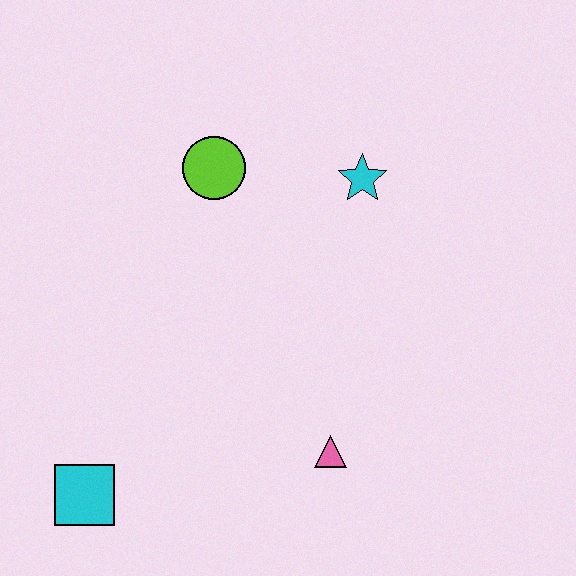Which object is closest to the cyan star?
The lime circle is closest to the cyan star.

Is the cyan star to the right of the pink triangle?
Yes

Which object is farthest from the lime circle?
The cyan square is farthest from the lime circle.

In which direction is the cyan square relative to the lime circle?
The cyan square is below the lime circle.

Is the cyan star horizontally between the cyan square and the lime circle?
No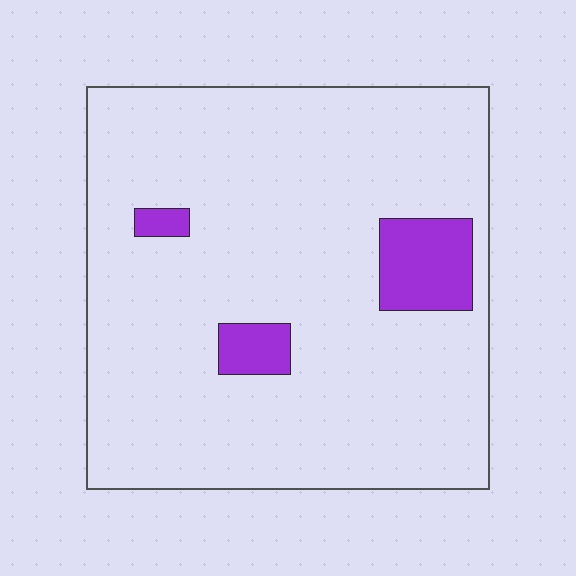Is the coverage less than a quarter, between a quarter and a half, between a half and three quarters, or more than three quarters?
Less than a quarter.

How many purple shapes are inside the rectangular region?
3.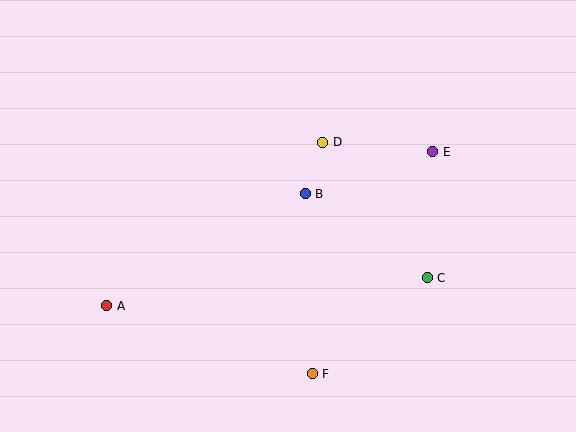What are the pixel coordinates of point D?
Point D is at (323, 142).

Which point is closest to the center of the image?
Point B at (305, 194) is closest to the center.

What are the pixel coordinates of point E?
Point E is at (433, 152).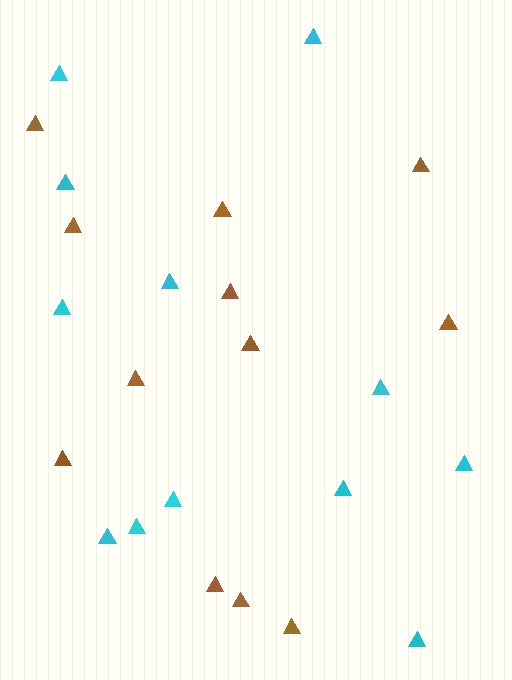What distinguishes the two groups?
There are 2 groups: one group of cyan triangles (12) and one group of brown triangles (12).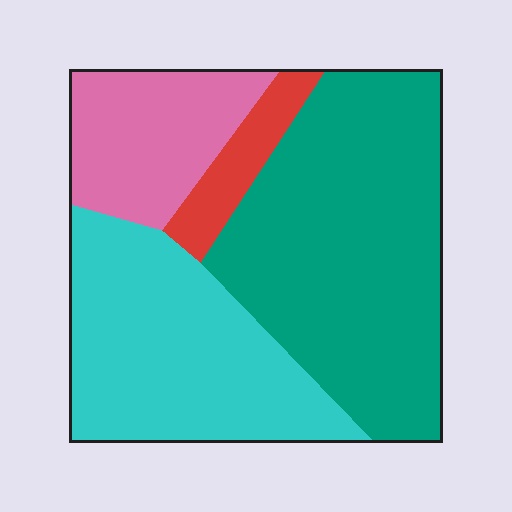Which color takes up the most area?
Teal, at roughly 45%.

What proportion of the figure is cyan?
Cyan takes up between a quarter and a half of the figure.